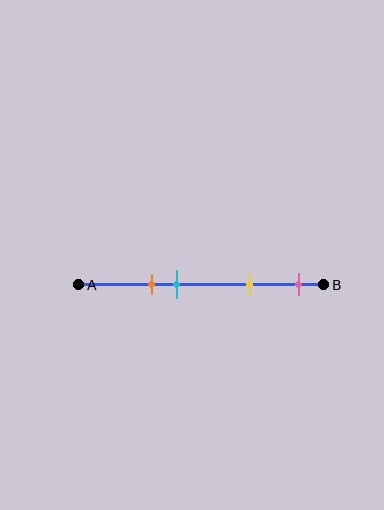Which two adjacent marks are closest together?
The orange and cyan marks are the closest adjacent pair.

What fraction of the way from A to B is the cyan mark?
The cyan mark is approximately 40% (0.4) of the way from A to B.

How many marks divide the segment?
There are 4 marks dividing the segment.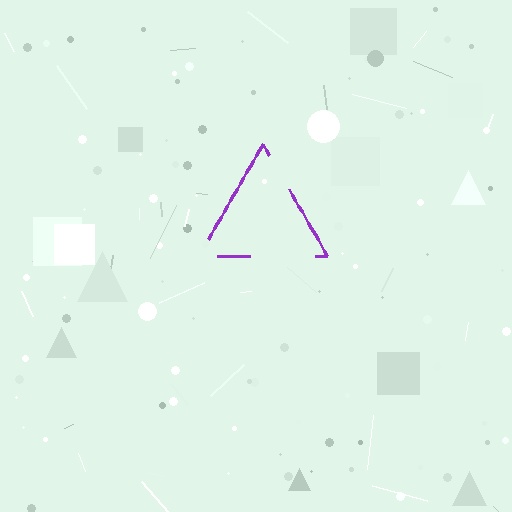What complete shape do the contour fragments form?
The contour fragments form a triangle.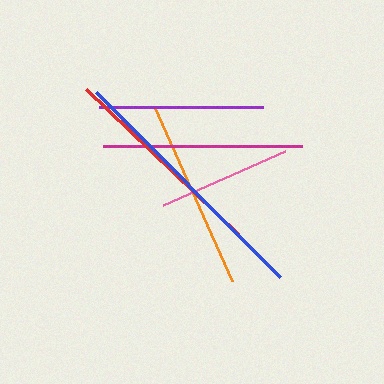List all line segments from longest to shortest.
From longest to shortest: blue, red, magenta, orange, purple, pink.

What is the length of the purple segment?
The purple segment is approximately 164 pixels long.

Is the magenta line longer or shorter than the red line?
The red line is longer than the magenta line.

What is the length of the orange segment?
The orange segment is approximately 192 pixels long.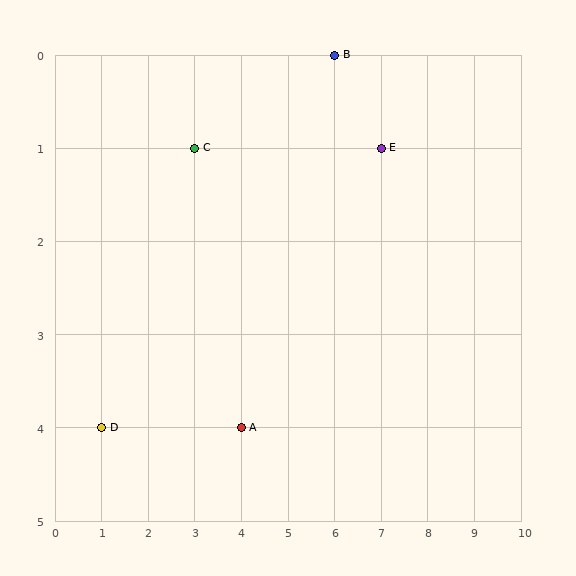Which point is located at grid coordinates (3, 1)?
Point C is at (3, 1).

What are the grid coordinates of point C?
Point C is at grid coordinates (3, 1).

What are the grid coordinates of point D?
Point D is at grid coordinates (1, 4).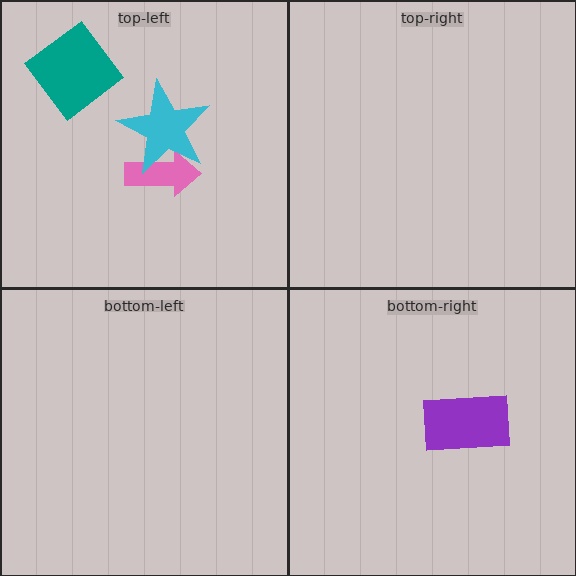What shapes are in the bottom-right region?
The purple rectangle.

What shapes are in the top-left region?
The pink arrow, the cyan star, the teal diamond.